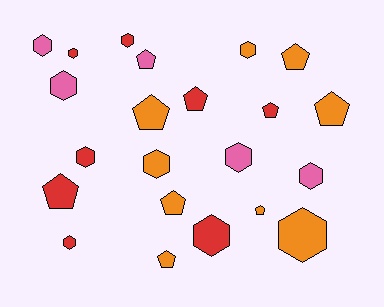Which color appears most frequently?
Orange, with 9 objects.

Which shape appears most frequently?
Hexagon, with 12 objects.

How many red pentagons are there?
There are 3 red pentagons.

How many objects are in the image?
There are 22 objects.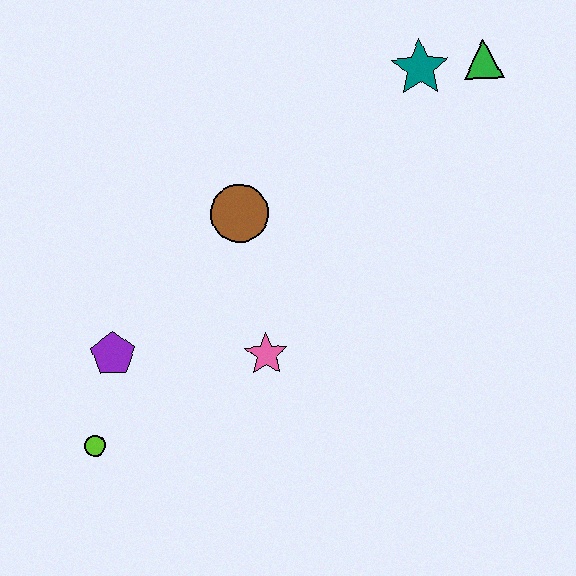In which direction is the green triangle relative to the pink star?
The green triangle is above the pink star.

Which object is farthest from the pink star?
The green triangle is farthest from the pink star.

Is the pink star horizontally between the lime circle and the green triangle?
Yes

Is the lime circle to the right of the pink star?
No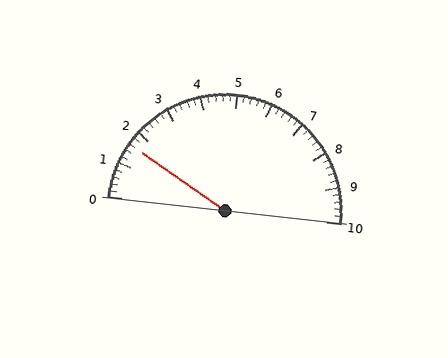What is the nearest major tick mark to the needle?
The nearest major tick mark is 2.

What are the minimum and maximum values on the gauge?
The gauge ranges from 0 to 10.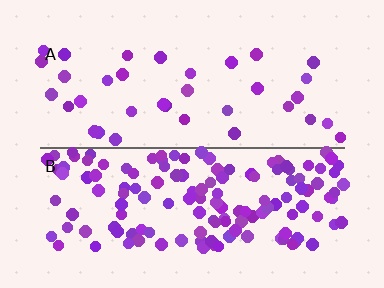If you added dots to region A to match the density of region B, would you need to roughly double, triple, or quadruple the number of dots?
Approximately quadruple.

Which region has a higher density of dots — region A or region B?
B (the bottom).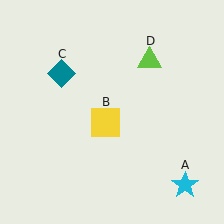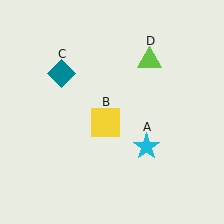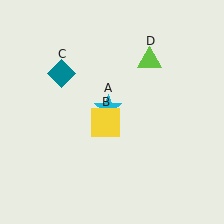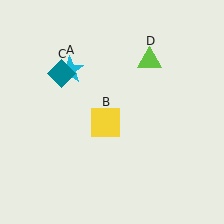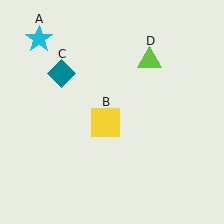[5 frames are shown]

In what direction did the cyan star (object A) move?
The cyan star (object A) moved up and to the left.